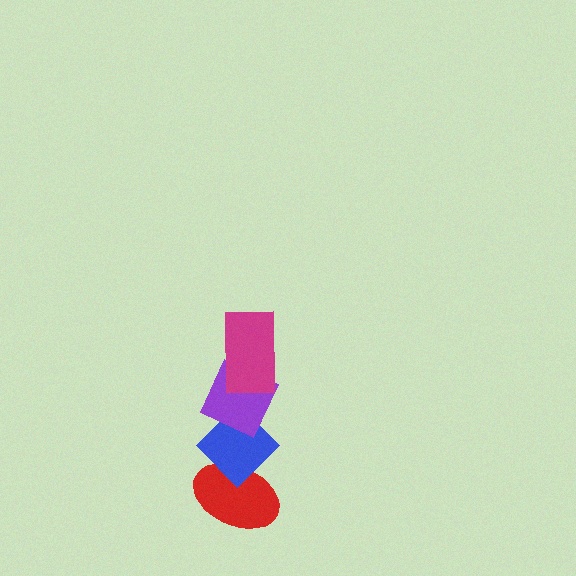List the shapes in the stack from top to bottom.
From top to bottom: the magenta rectangle, the purple diamond, the blue diamond, the red ellipse.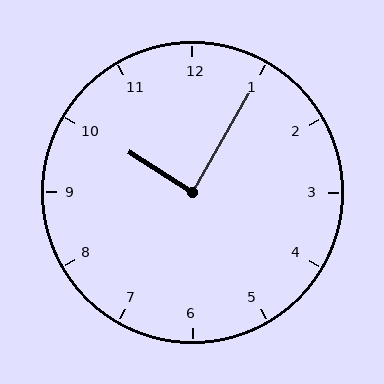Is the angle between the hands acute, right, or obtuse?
It is right.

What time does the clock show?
10:05.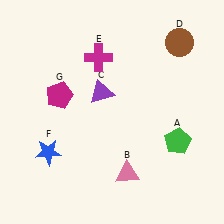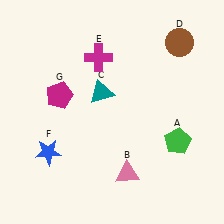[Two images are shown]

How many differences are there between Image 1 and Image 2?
There is 1 difference between the two images.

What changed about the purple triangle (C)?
In Image 1, C is purple. In Image 2, it changed to teal.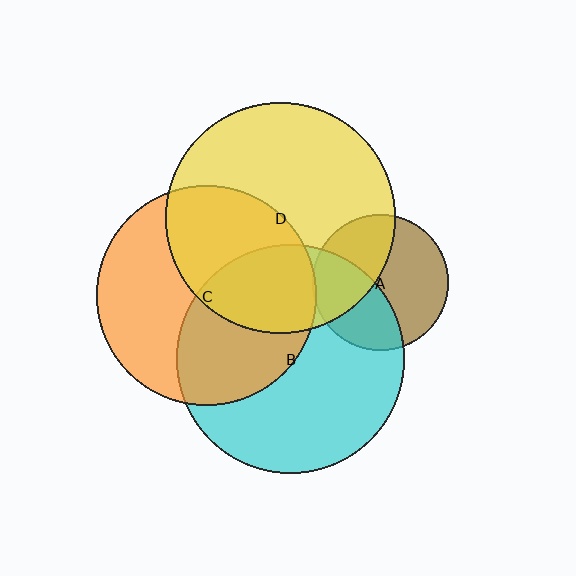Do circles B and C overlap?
Yes.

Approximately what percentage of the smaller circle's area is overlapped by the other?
Approximately 45%.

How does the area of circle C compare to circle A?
Approximately 2.6 times.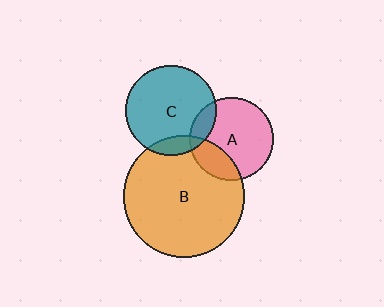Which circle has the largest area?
Circle B (orange).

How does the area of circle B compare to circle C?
Approximately 1.8 times.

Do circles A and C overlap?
Yes.